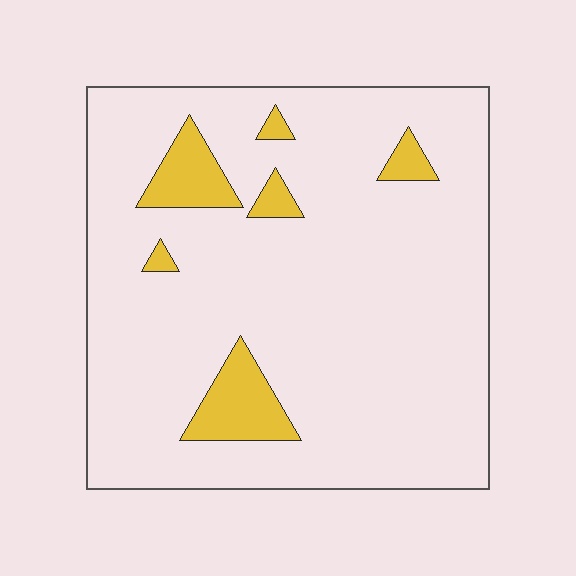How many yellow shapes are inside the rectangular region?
6.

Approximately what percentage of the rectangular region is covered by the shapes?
Approximately 10%.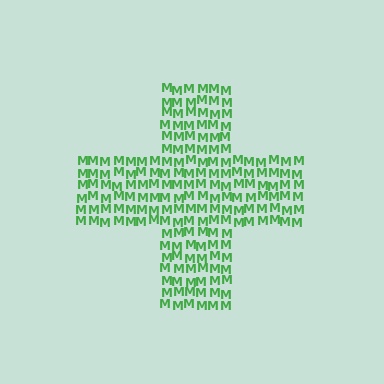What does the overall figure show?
The overall figure shows a cross.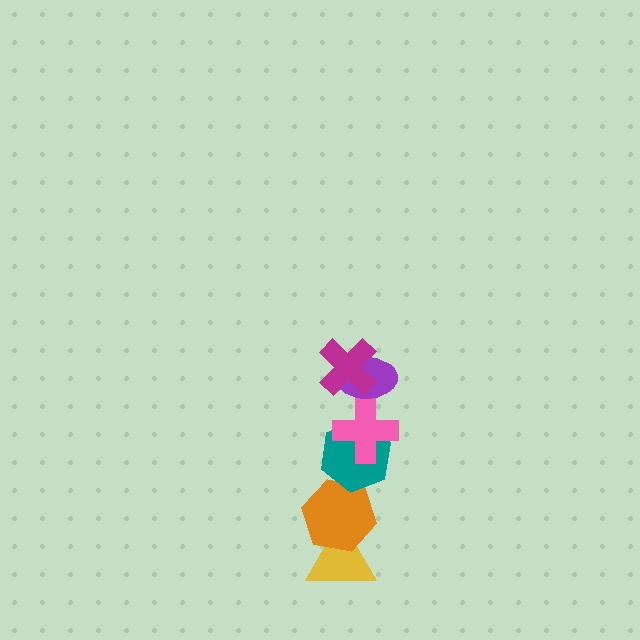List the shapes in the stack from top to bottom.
From top to bottom: the magenta cross, the purple ellipse, the pink cross, the teal hexagon, the orange hexagon, the yellow triangle.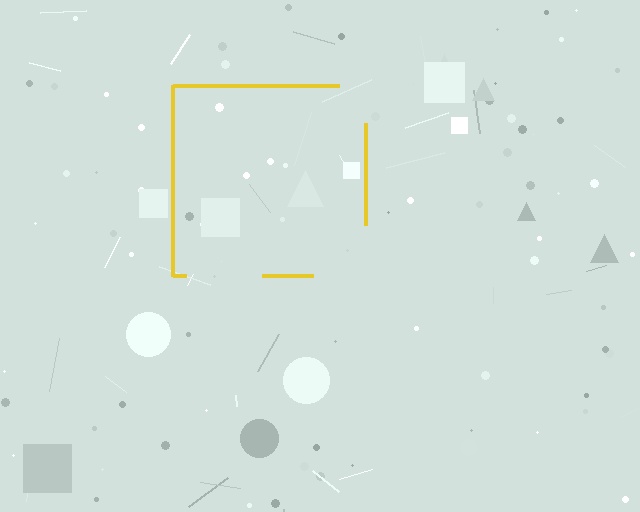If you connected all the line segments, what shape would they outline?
They would outline a square.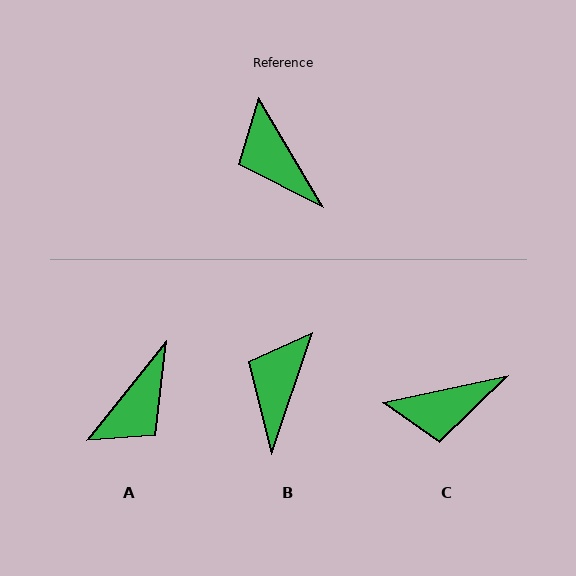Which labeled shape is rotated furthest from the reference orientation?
A, about 111 degrees away.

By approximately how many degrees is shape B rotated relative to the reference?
Approximately 49 degrees clockwise.